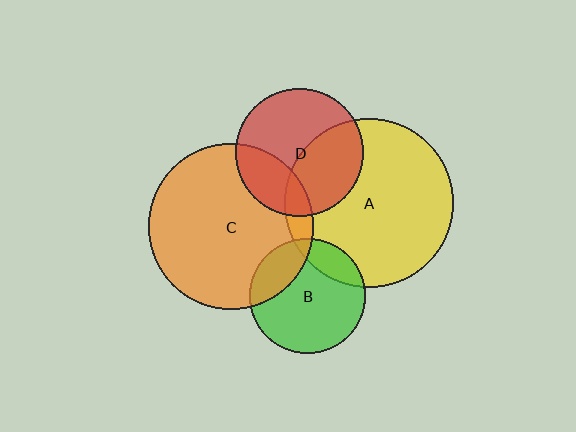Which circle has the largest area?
Circle A (yellow).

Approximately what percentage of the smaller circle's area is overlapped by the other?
Approximately 10%.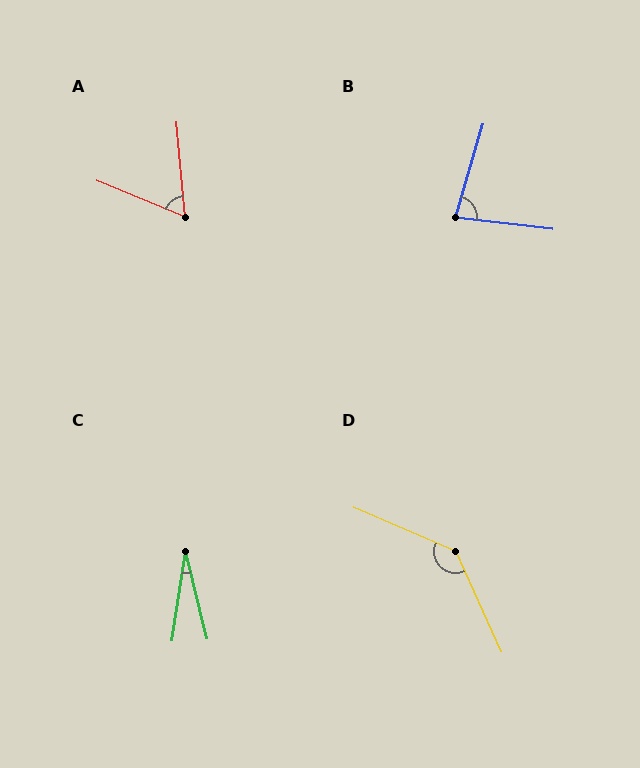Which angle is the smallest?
C, at approximately 22 degrees.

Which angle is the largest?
D, at approximately 138 degrees.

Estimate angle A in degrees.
Approximately 63 degrees.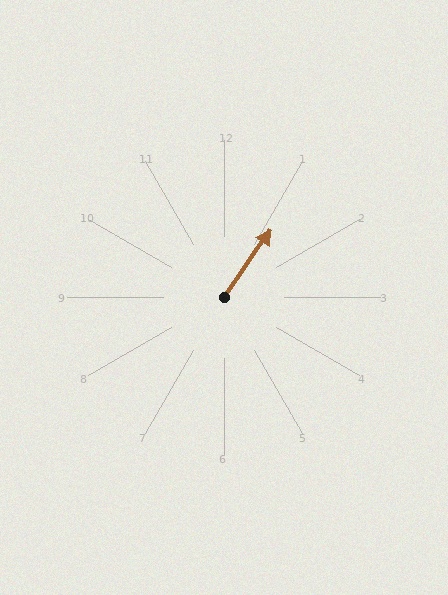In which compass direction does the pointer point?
Northeast.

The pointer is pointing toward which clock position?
Roughly 1 o'clock.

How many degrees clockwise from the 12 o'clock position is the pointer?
Approximately 35 degrees.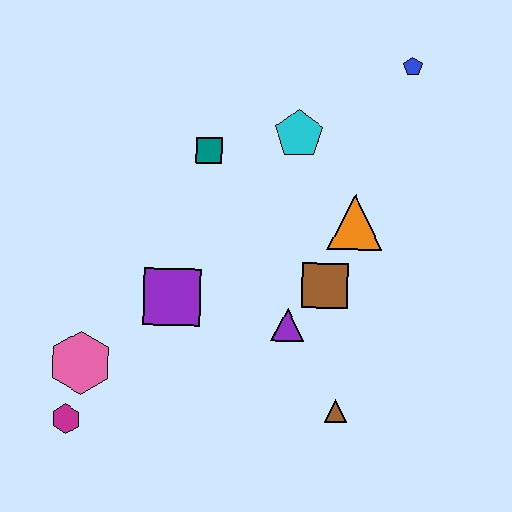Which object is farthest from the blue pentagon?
The magenta hexagon is farthest from the blue pentagon.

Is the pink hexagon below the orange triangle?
Yes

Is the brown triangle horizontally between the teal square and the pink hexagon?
No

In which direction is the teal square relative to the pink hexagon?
The teal square is above the pink hexagon.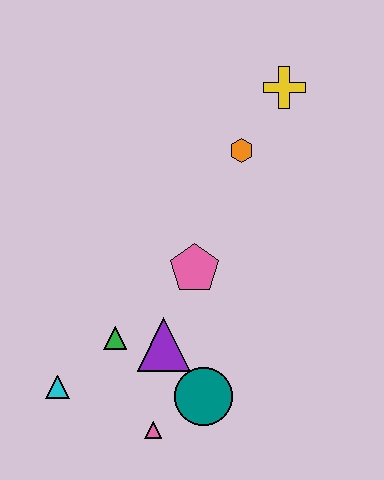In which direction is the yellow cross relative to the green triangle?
The yellow cross is above the green triangle.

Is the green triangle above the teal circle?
Yes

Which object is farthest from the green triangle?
The yellow cross is farthest from the green triangle.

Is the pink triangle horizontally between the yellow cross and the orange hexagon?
No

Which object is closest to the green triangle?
The purple triangle is closest to the green triangle.